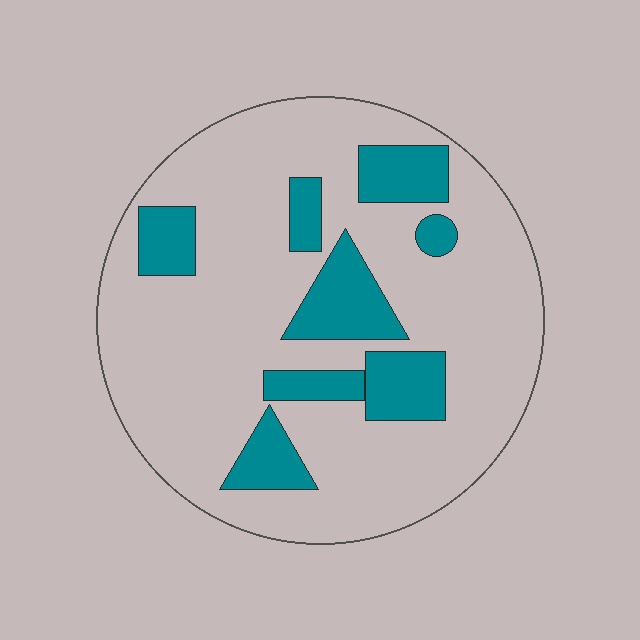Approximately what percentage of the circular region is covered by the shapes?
Approximately 20%.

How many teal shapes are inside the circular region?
8.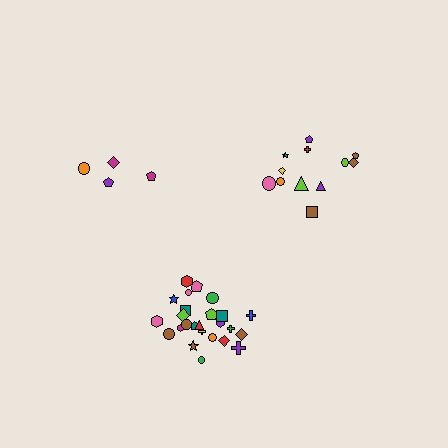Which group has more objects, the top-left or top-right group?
The top-right group.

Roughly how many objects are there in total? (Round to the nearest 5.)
Roughly 40 objects in total.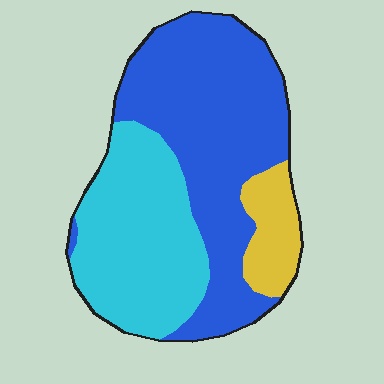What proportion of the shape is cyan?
Cyan takes up between a quarter and a half of the shape.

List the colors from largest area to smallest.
From largest to smallest: blue, cyan, yellow.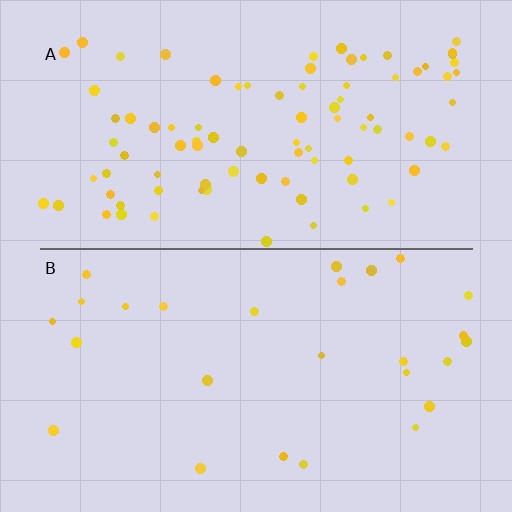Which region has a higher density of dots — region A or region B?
A (the top).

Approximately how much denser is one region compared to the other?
Approximately 3.3× — region A over region B.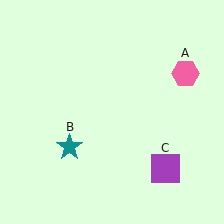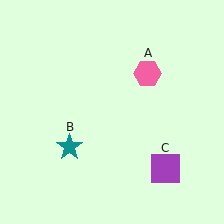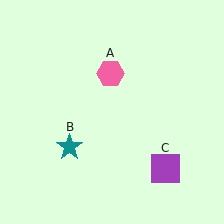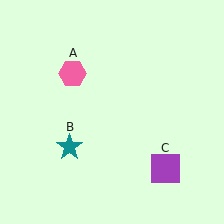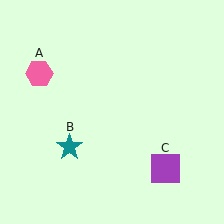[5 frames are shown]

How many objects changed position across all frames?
1 object changed position: pink hexagon (object A).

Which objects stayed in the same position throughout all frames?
Teal star (object B) and purple square (object C) remained stationary.